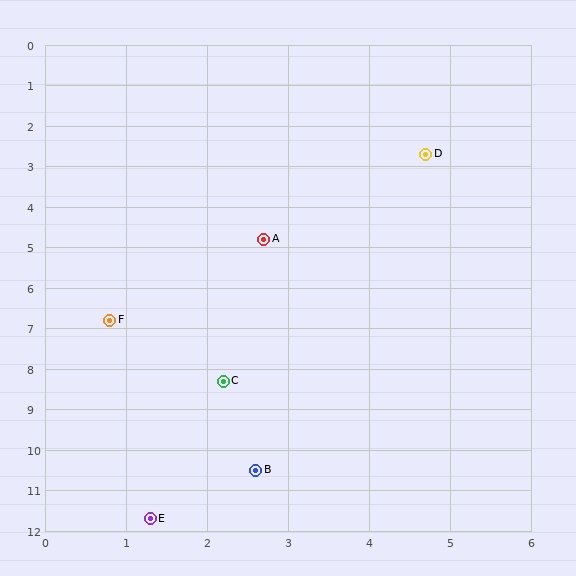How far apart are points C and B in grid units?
Points C and B are about 2.2 grid units apart.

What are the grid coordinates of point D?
Point D is at approximately (4.7, 2.7).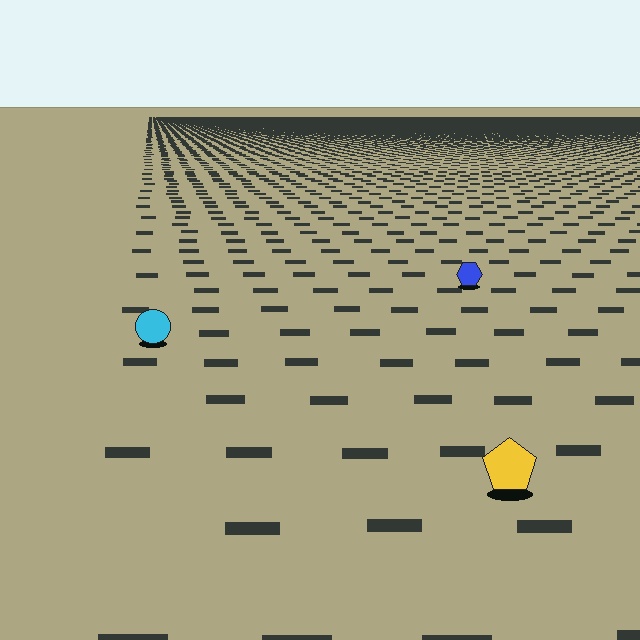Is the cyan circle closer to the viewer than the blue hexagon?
Yes. The cyan circle is closer — you can tell from the texture gradient: the ground texture is coarser near it.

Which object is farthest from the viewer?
The blue hexagon is farthest from the viewer. It appears smaller and the ground texture around it is denser.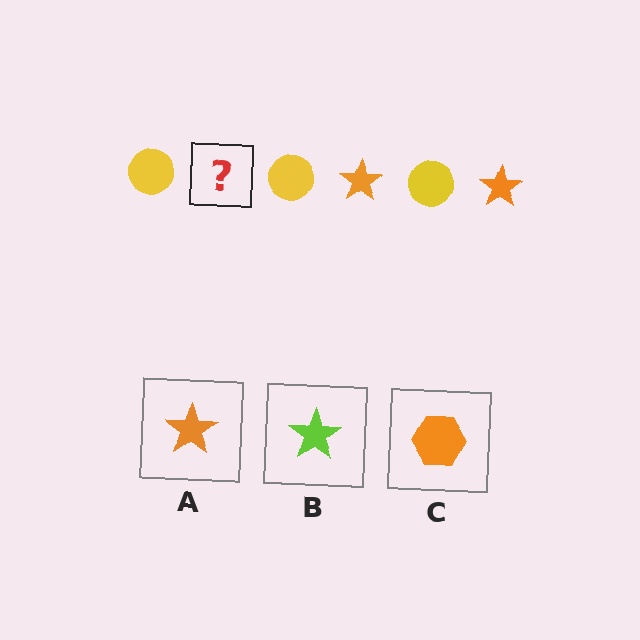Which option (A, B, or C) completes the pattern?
A.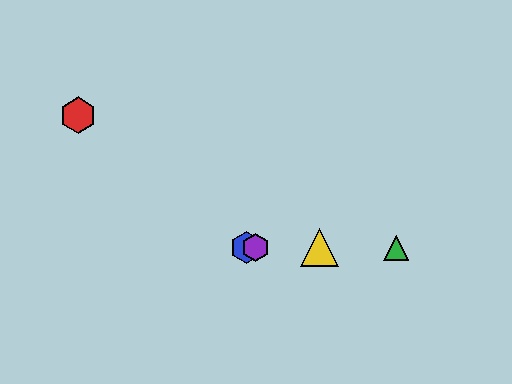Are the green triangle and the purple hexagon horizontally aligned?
Yes, both are at y≈248.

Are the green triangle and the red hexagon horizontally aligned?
No, the green triangle is at y≈248 and the red hexagon is at y≈115.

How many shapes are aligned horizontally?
4 shapes (the blue hexagon, the green triangle, the yellow triangle, the purple hexagon) are aligned horizontally.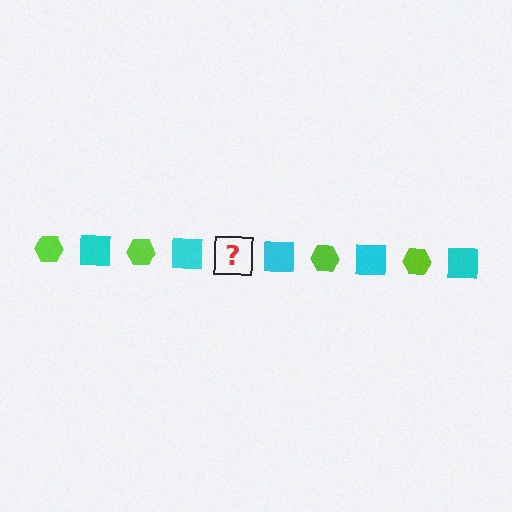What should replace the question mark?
The question mark should be replaced with a lime hexagon.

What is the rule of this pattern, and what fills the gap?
The rule is that the pattern alternates between lime hexagon and cyan square. The gap should be filled with a lime hexagon.